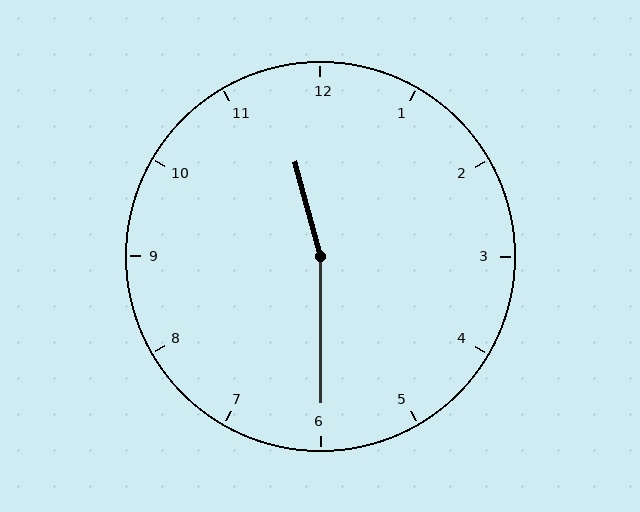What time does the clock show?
11:30.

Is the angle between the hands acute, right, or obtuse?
It is obtuse.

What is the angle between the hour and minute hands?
Approximately 165 degrees.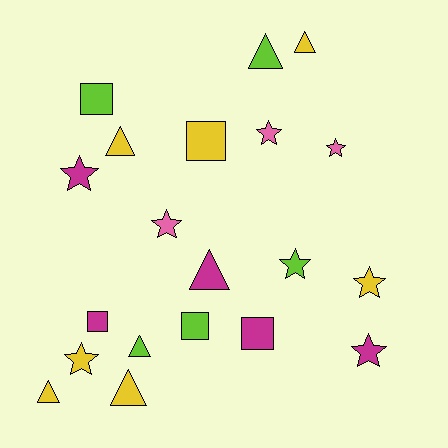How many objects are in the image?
There are 20 objects.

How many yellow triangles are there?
There are 4 yellow triangles.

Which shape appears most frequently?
Star, with 8 objects.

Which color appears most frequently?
Yellow, with 7 objects.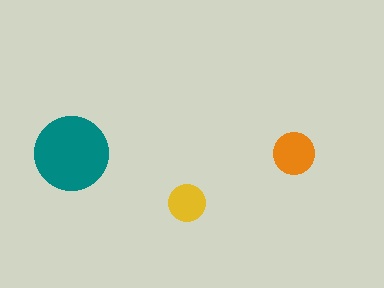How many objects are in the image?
There are 3 objects in the image.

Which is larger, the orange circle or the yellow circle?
The orange one.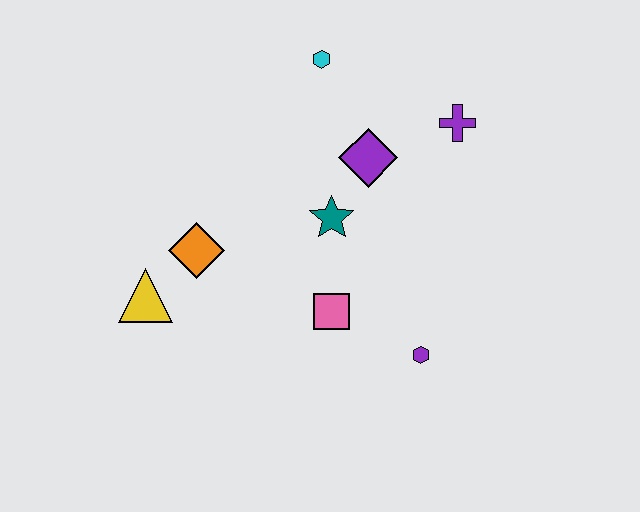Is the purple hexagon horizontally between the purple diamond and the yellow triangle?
No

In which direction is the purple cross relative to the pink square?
The purple cross is above the pink square.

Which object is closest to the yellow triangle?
The orange diamond is closest to the yellow triangle.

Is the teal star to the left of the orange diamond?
No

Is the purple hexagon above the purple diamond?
No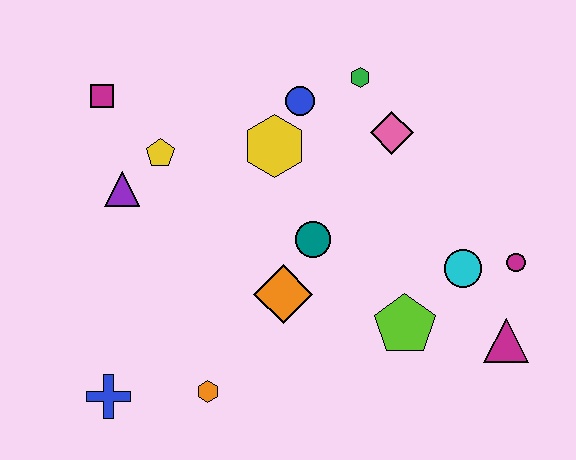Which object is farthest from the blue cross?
The magenta circle is farthest from the blue cross.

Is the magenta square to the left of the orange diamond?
Yes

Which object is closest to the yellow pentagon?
The purple triangle is closest to the yellow pentagon.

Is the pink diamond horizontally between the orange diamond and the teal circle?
No